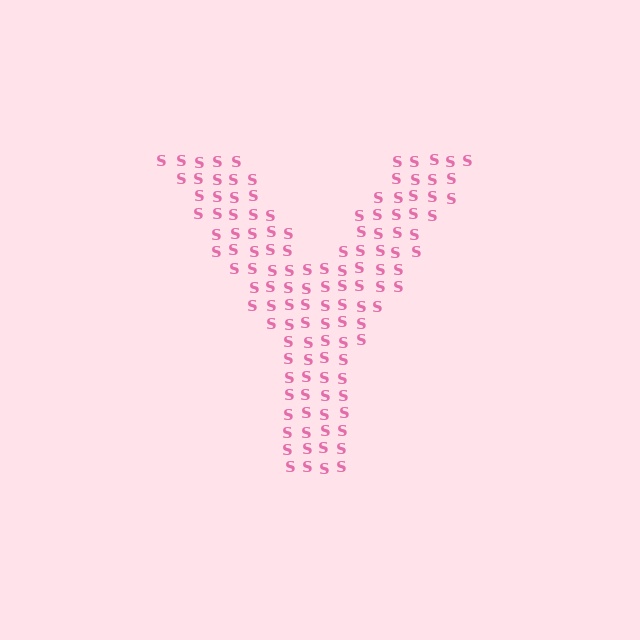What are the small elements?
The small elements are letter S's.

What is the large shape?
The large shape is the letter Y.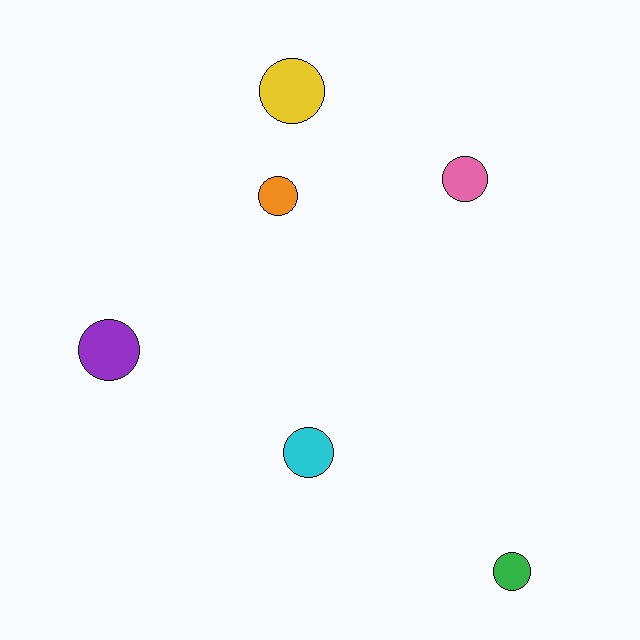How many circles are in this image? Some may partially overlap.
There are 6 circles.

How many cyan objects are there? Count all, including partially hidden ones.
There is 1 cyan object.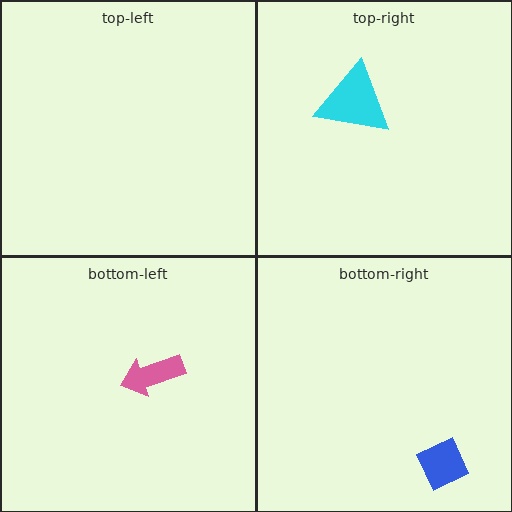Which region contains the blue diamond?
The bottom-right region.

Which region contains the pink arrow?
The bottom-left region.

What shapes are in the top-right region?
The cyan triangle.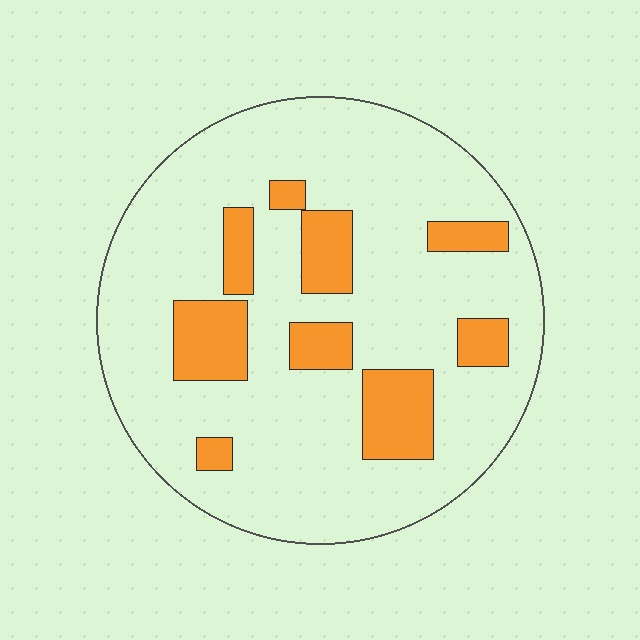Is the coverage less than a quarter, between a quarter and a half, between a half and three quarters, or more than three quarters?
Less than a quarter.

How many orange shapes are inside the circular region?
9.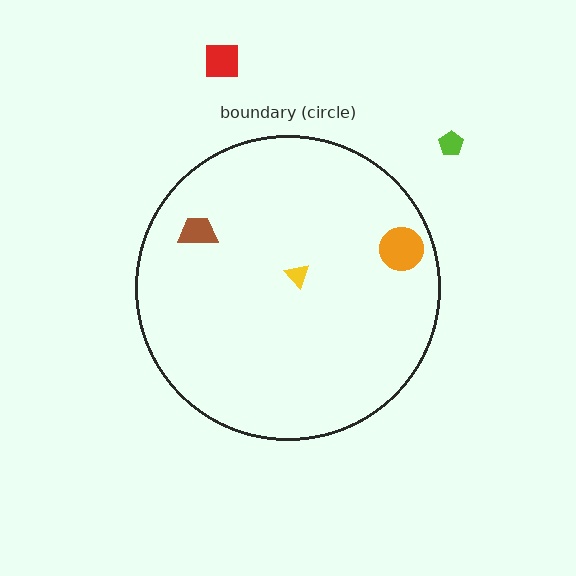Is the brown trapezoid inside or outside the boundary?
Inside.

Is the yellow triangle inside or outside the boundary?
Inside.